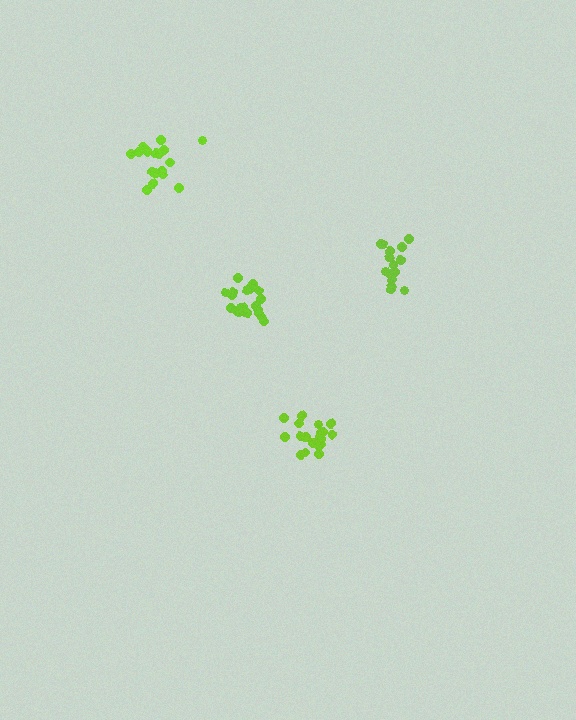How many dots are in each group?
Group 1: 19 dots, Group 2: 20 dots, Group 3: 16 dots, Group 4: 20 dots (75 total).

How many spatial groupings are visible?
There are 4 spatial groupings.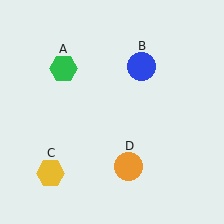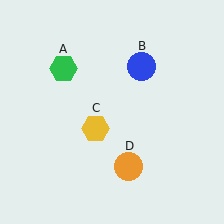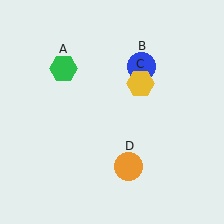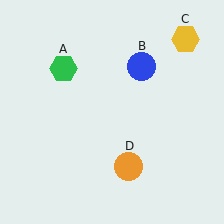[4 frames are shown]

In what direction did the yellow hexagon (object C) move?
The yellow hexagon (object C) moved up and to the right.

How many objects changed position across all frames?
1 object changed position: yellow hexagon (object C).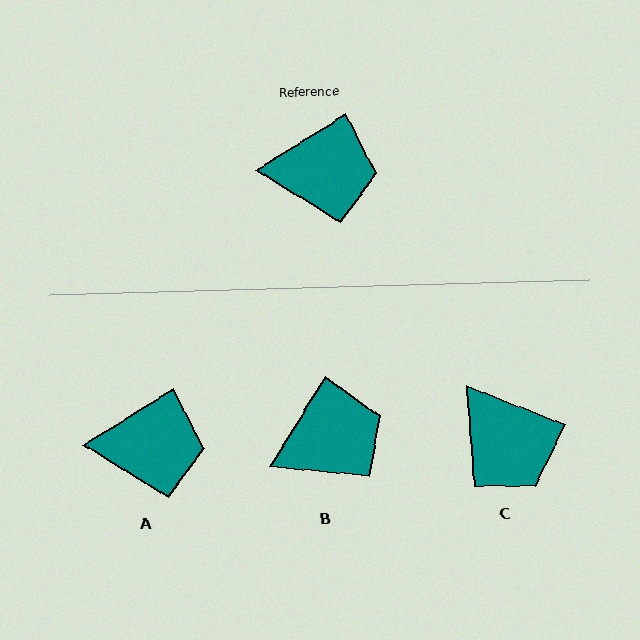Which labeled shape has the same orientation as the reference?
A.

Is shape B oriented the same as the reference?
No, it is off by about 27 degrees.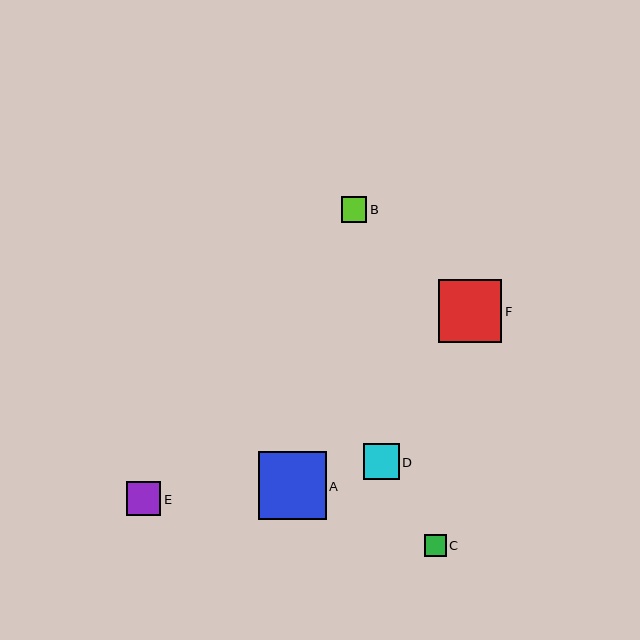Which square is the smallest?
Square C is the smallest with a size of approximately 22 pixels.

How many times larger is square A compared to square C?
Square A is approximately 3.1 times the size of square C.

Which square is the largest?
Square A is the largest with a size of approximately 68 pixels.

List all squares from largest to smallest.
From largest to smallest: A, F, D, E, B, C.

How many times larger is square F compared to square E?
Square F is approximately 1.9 times the size of square E.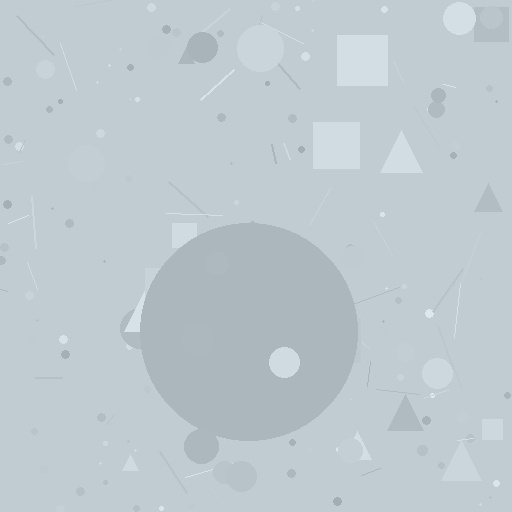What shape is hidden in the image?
A circle is hidden in the image.